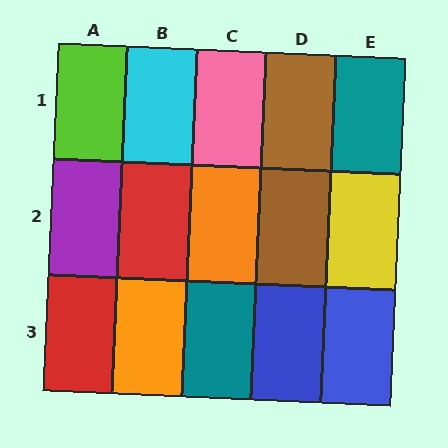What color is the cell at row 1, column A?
Lime.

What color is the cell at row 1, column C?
Pink.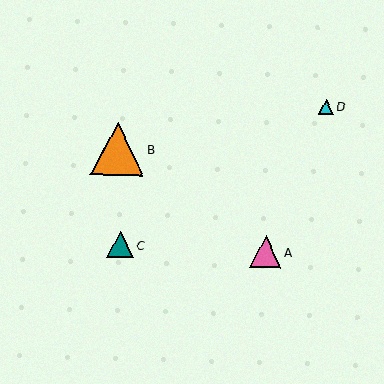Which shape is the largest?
The orange triangle (labeled B) is the largest.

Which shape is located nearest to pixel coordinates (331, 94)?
The cyan triangle (labeled D) at (326, 107) is nearest to that location.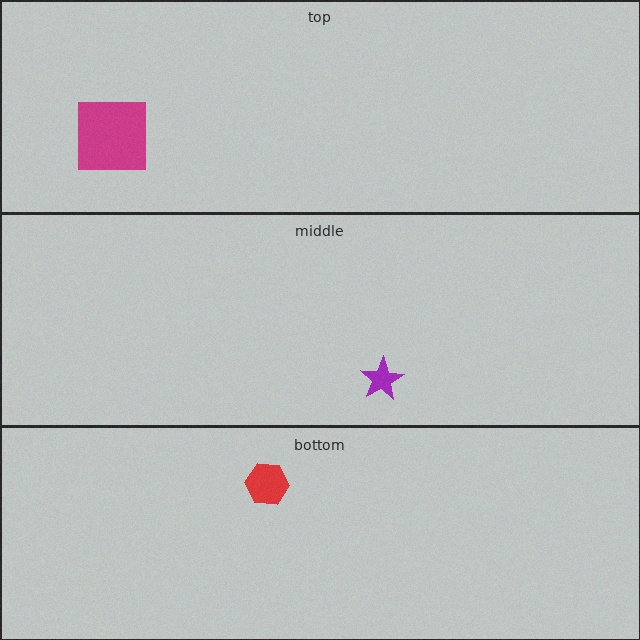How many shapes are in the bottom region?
1.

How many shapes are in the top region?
1.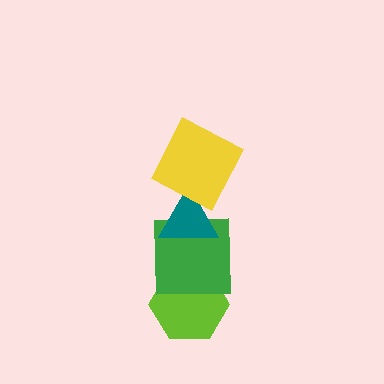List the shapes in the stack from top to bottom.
From top to bottom: the yellow square, the teal triangle, the green square, the lime hexagon.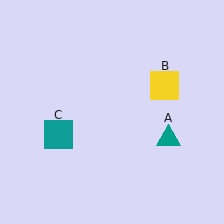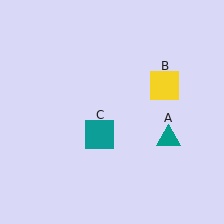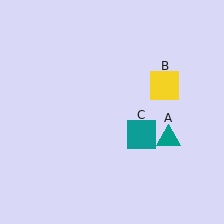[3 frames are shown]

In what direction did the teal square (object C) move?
The teal square (object C) moved right.